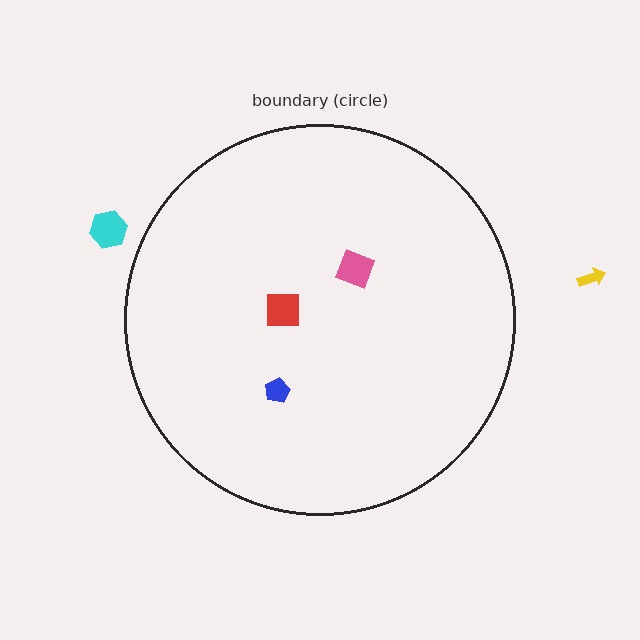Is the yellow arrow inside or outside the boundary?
Outside.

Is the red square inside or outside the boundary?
Inside.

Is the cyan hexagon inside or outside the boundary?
Outside.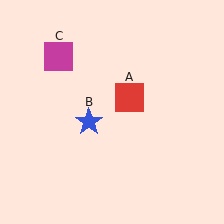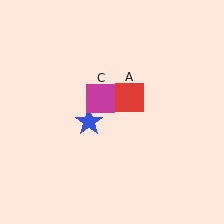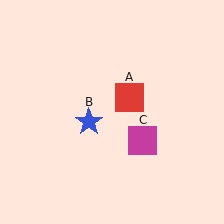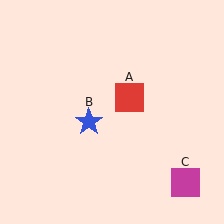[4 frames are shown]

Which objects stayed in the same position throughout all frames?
Red square (object A) and blue star (object B) remained stationary.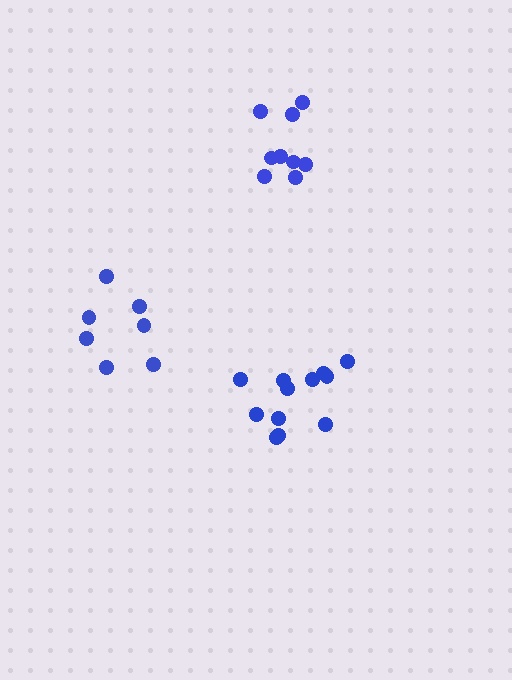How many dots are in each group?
Group 1: 9 dots, Group 2: 12 dots, Group 3: 7 dots (28 total).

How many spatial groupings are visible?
There are 3 spatial groupings.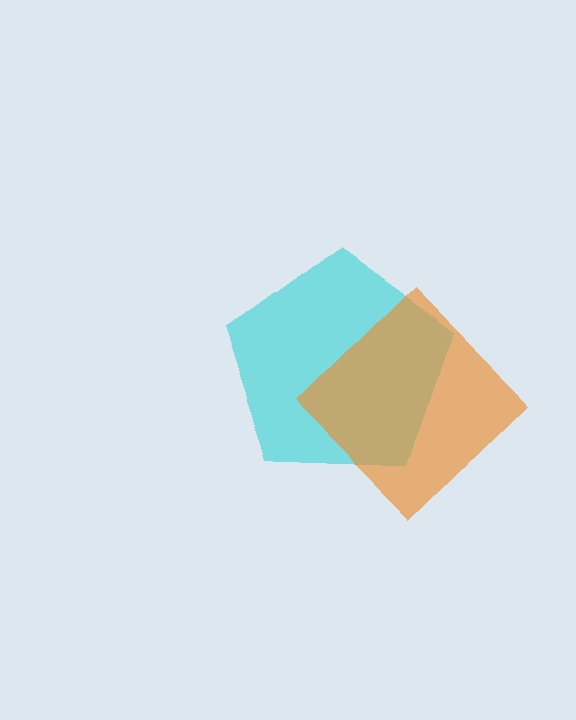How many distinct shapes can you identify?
There are 2 distinct shapes: a cyan pentagon, an orange diamond.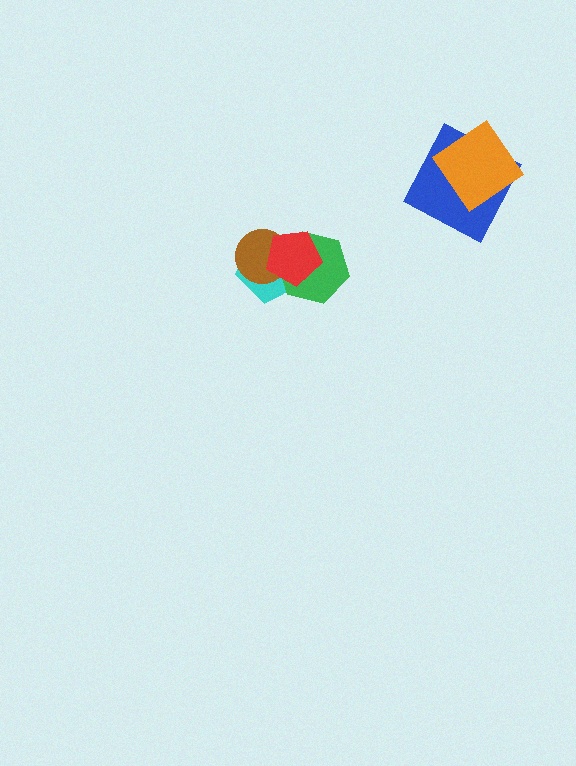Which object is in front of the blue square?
The orange diamond is in front of the blue square.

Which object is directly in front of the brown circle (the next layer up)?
The green hexagon is directly in front of the brown circle.